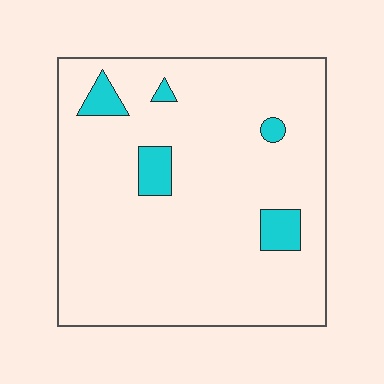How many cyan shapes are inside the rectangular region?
5.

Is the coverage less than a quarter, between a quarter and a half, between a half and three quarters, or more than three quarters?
Less than a quarter.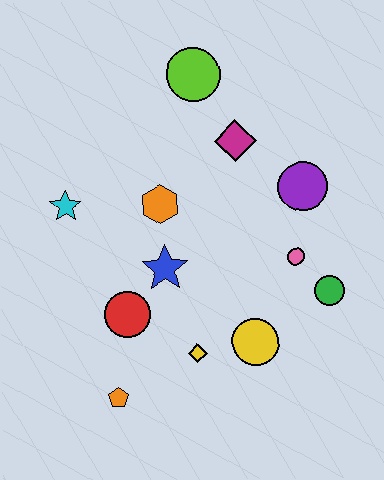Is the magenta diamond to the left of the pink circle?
Yes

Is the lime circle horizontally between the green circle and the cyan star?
Yes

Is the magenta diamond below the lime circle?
Yes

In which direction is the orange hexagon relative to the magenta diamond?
The orange hexagon is to the left of the magenta diamond.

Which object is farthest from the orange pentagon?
The lime circle is farthest from the orange pentagon.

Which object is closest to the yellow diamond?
The yellow circle is closest to the yellow diamond.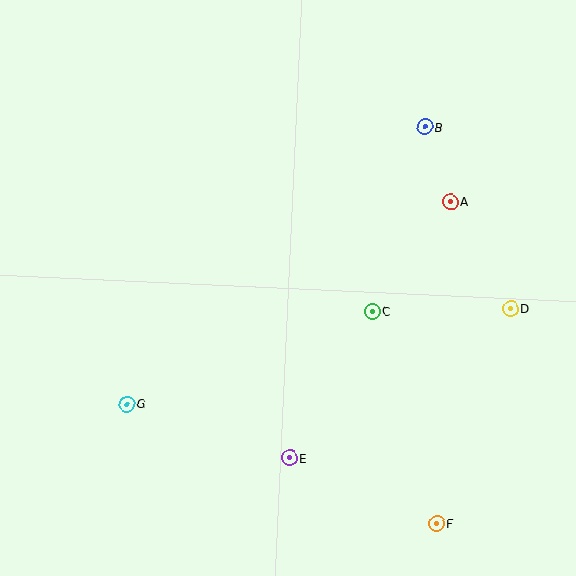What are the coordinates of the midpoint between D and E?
The midpoint between D and E is at (400, 383).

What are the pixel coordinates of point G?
Point G is at (127, 404).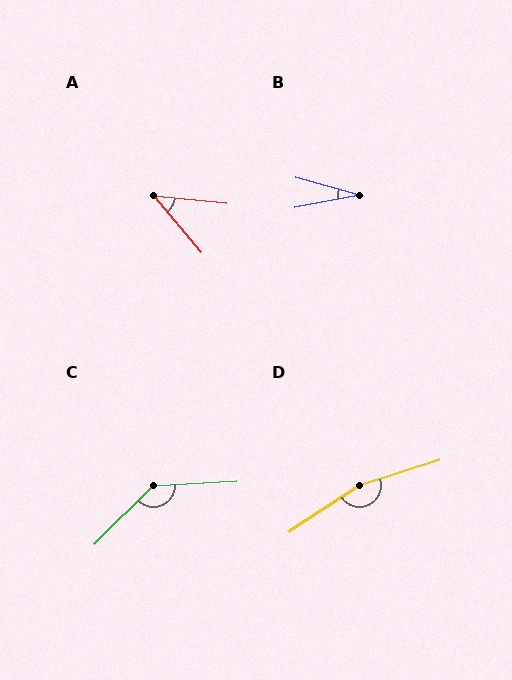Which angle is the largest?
D, at approximately 164 degrees.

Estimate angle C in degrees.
Approximately 138 degrees.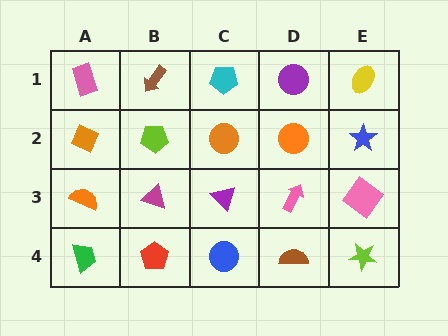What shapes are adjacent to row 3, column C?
An orange circle (row 2, column C), a blue circle (row 4, column C), a magenta triangle (row 3, column B), a pink arrow (row 3, column D).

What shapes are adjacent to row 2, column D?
A purple circle (row 1, column D), a pink arrow (row 3, column D), an orange circle (row 2, column C), a blue star (row 2, column E).